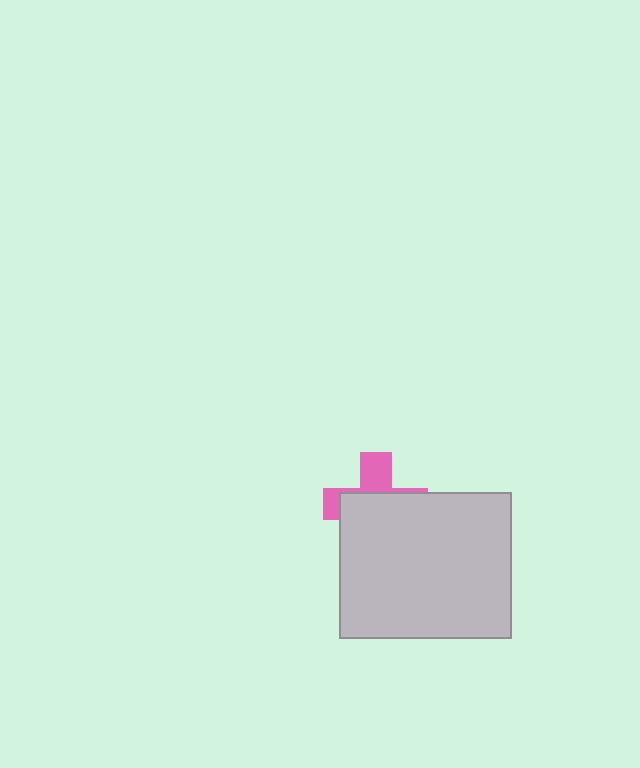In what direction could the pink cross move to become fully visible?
The pink cross could move up. That would shift it out from behind the light gray rectangle entirely.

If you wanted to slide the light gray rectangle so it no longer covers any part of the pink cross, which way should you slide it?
Slide it down — that is the most direct way to separate the two shapes.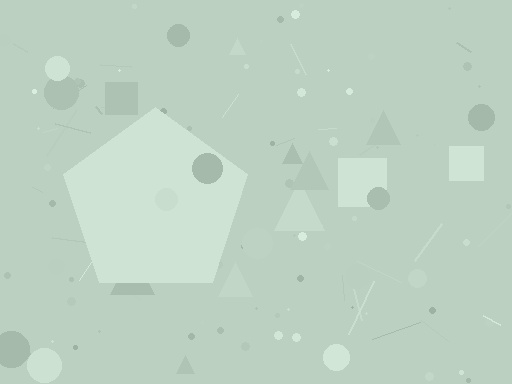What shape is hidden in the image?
A pentagon is hidden in the image.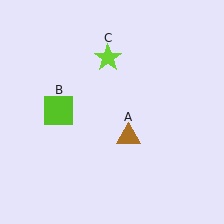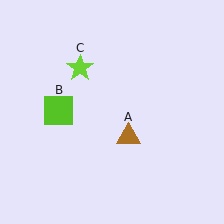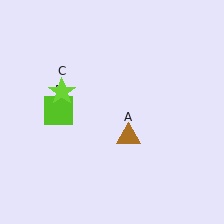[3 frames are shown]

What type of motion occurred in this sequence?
The lime star (object C) rotated counterclockwise around the center of the scene.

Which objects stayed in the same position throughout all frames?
Brown triangle (object A) and lime square (object B) remained stationary.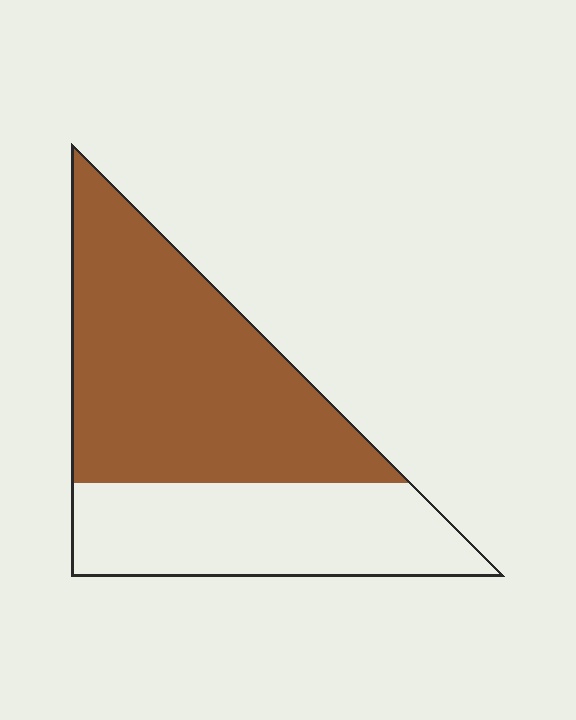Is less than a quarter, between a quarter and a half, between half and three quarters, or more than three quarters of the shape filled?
Between half and three quarters.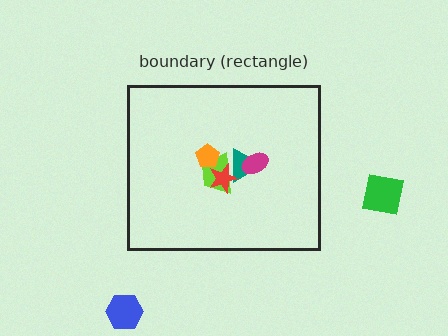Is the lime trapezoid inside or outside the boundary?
Inside.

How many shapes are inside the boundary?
5 inside, 2 outside.